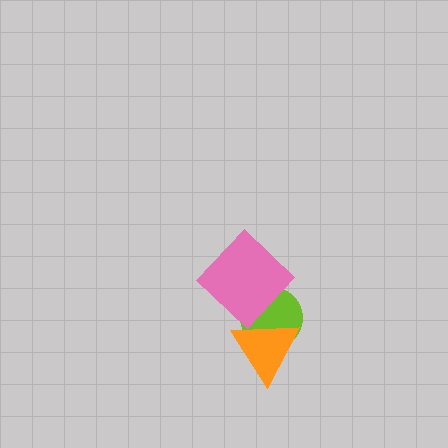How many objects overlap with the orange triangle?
1 object overlaps with the orange triangle.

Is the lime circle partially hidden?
Yes, it is partially covered by another shape.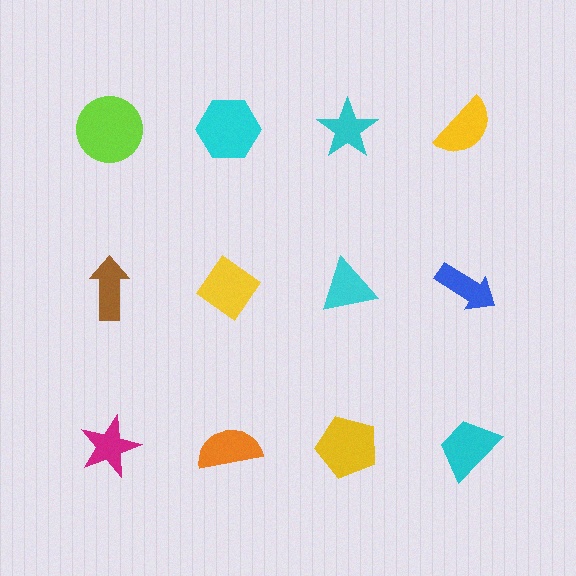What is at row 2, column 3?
A cyan triangle.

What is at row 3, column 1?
A magenta star.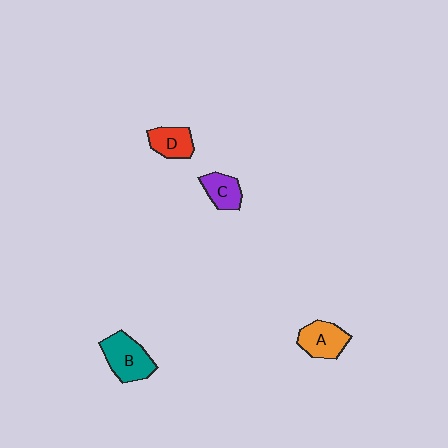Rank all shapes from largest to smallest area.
From largest to smallest: B (teal), A (orange), D (red), C (purple).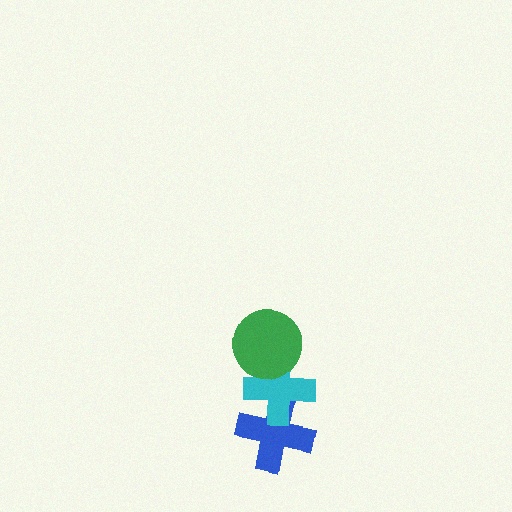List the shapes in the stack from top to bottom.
From top to bottom: the green circle, the cyan cross, the blue cross.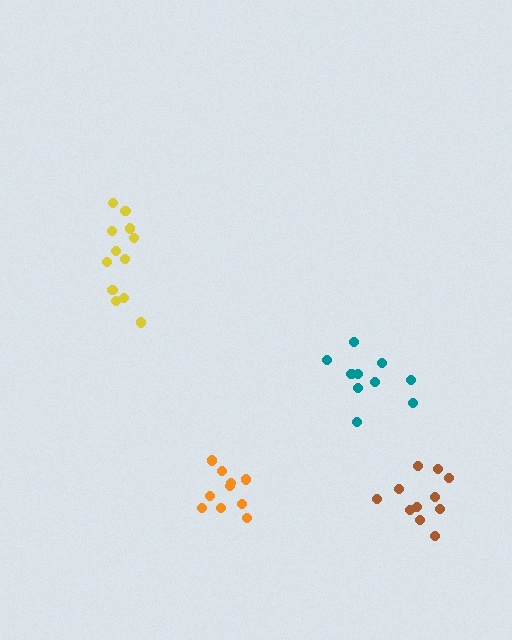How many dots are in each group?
Group 1: 11 dots, Group 2: 12 dots, Group 3: 10 dots, Group 4: 10 dots (43 total).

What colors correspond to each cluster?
The clusters are colored: brown, yellow, orange, teal.